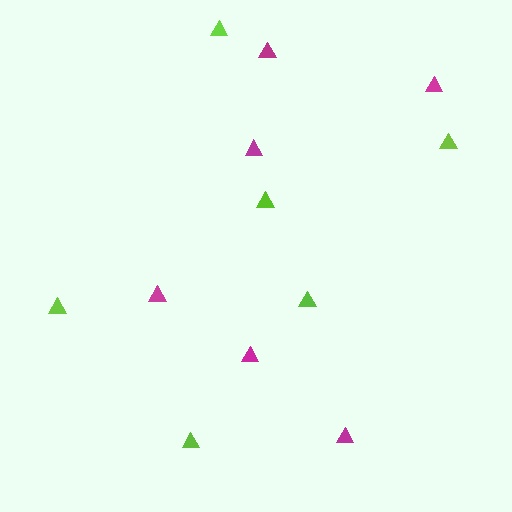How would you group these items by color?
There are 2 groups: one group of magenta triangles (6) and one group of lime triangles (6).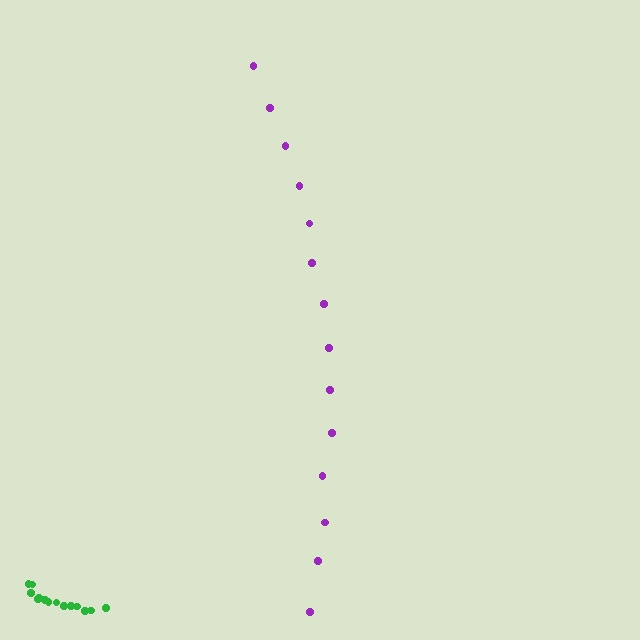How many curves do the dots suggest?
There are 2 distinct paths.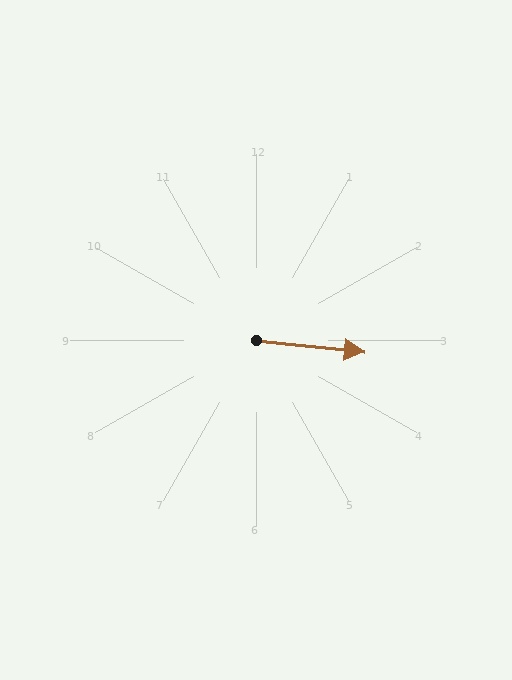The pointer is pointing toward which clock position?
Roughly 3 o'clock.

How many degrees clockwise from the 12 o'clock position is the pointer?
Approximately 96 degrees.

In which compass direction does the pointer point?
East.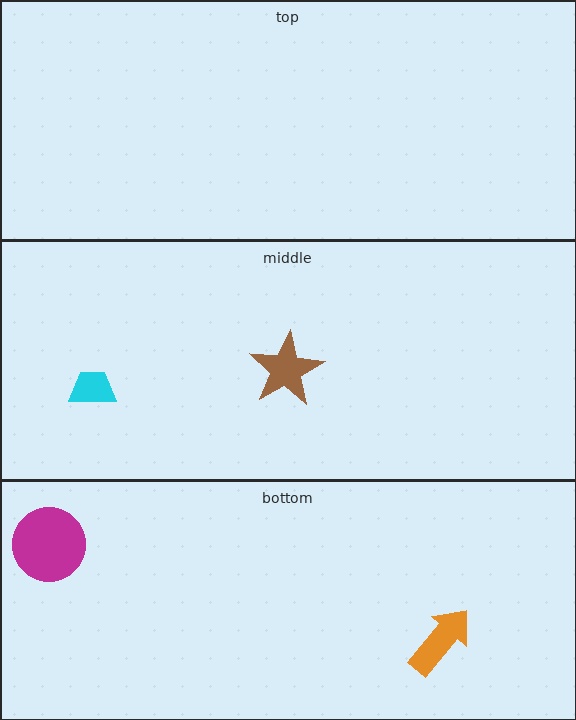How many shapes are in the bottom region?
2.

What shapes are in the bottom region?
The orange arrow, the magenta circle.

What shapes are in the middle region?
The cyan trapezoid, the brown star.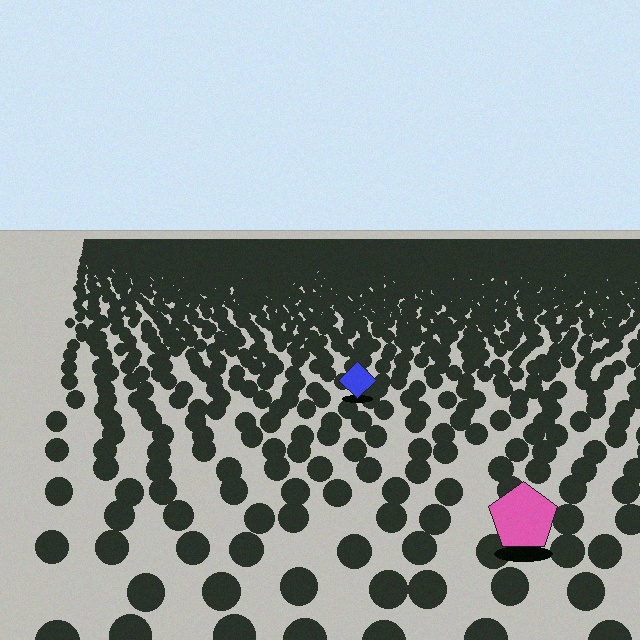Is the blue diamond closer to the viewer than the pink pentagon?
No. The pink pentagon is closer — you can tell from the texture gradient: the ground texture is coarser near it.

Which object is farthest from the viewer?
The blue diamond is farthest from the viewer. It appears smaller and the ground texture around it is denser.